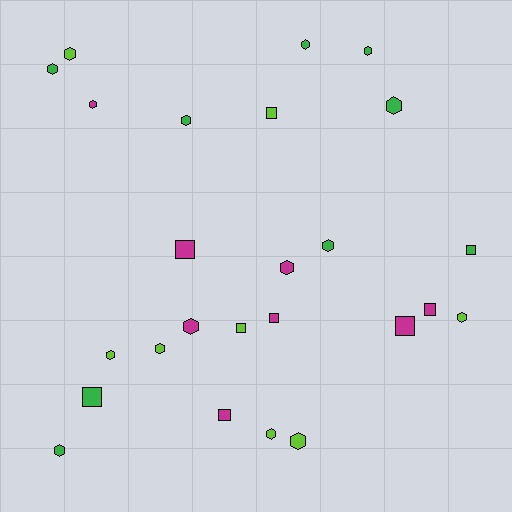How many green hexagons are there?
There are 7 green hexagons.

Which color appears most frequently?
Green, with 9 objects.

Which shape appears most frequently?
Hexagon, with 16 objects.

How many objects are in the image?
There are 25 objects.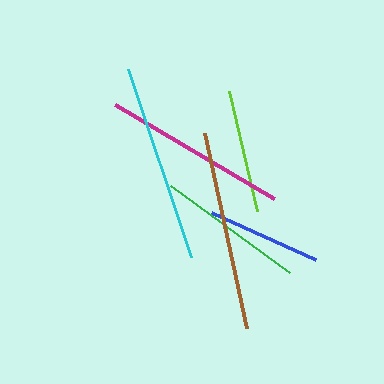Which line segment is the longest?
The brown line is the longest at approximately 200 pixels.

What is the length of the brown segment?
The brown segment is approximately 200 pixels long.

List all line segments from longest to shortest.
From longest to shortest: brown, cyan, magenta, green, lime, blue.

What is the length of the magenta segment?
The magenta segment is approximately 184 pixels long.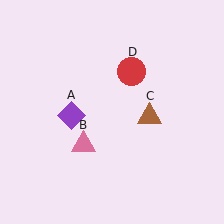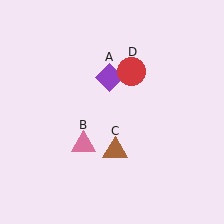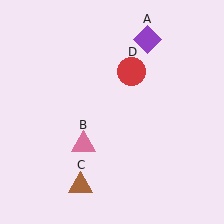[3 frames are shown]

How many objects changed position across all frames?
2 objects changed position: purple diamond (object A), brown triangle (object C).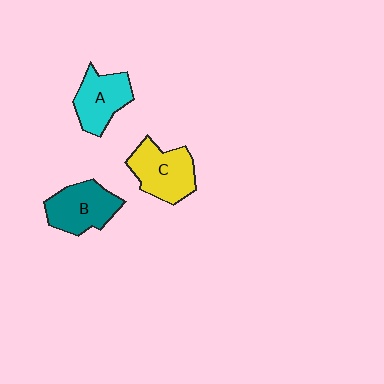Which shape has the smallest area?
Shape A (cyan).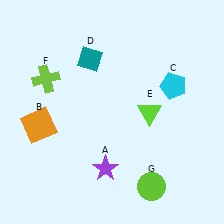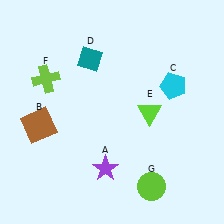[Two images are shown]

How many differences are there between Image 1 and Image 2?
There is 1 difference between the two images.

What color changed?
The square (B) changed from orange in Image 1 to brown in Image 2.